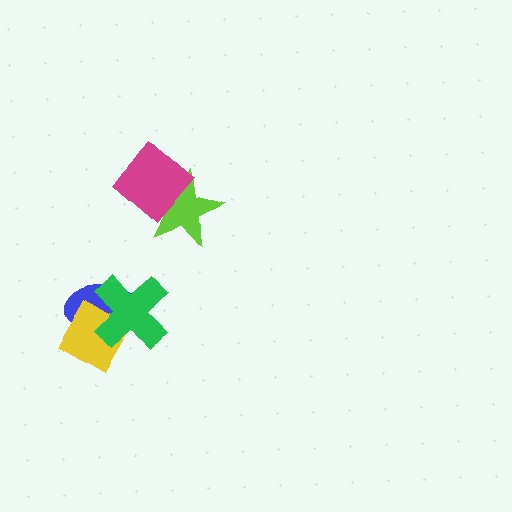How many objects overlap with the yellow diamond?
2 objects overlap with the yellow diamond.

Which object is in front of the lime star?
The magenta diamond is in front of the lime star.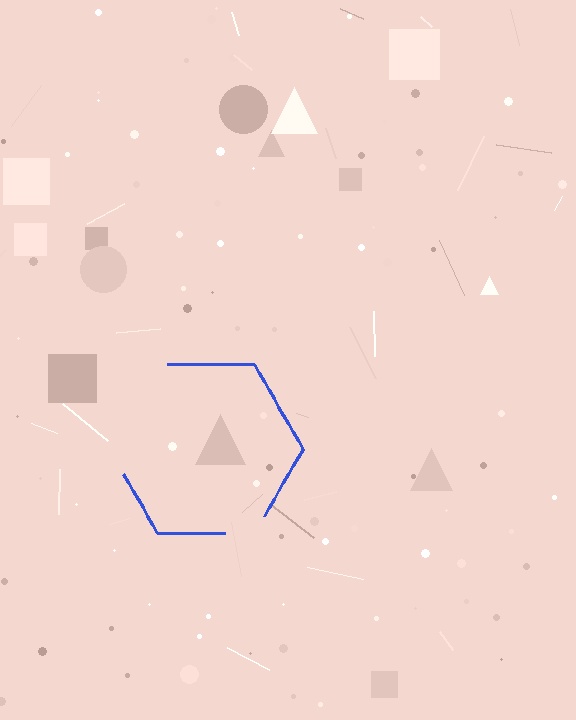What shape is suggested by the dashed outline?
The dashed outline suggests a hexagon.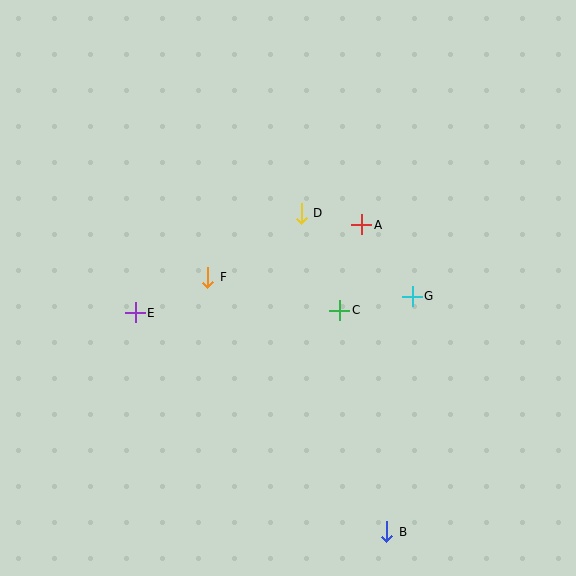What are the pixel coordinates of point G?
Point G is at (412, 296).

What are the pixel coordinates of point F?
Point F is at (208, 277).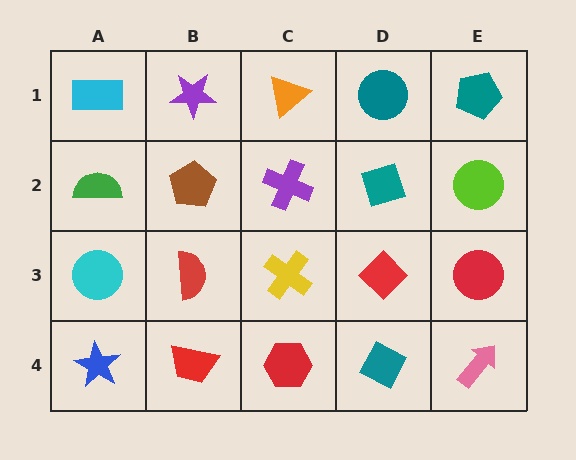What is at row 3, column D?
A red diamond.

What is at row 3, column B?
A red semicircle.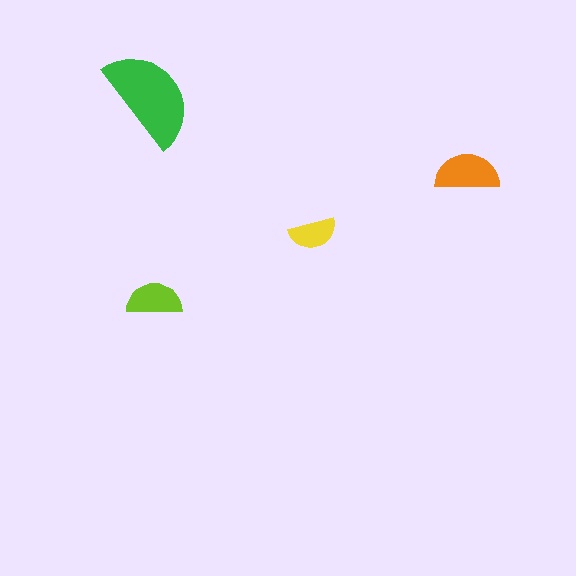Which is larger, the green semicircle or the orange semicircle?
The green one.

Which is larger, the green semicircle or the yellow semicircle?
The green one.